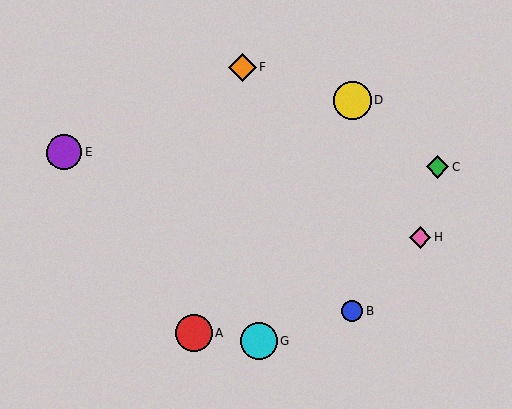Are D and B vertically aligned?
Yes, both are at x≈352.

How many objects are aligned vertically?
2 objects (B, D) are aligned vertically.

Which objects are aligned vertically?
Objects B, D are aligned vertically.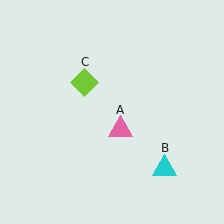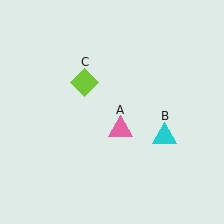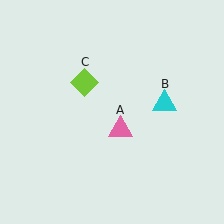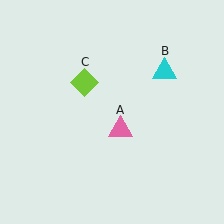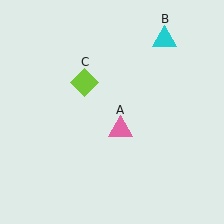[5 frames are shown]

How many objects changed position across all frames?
1 object changed position: cyan triangle (object B).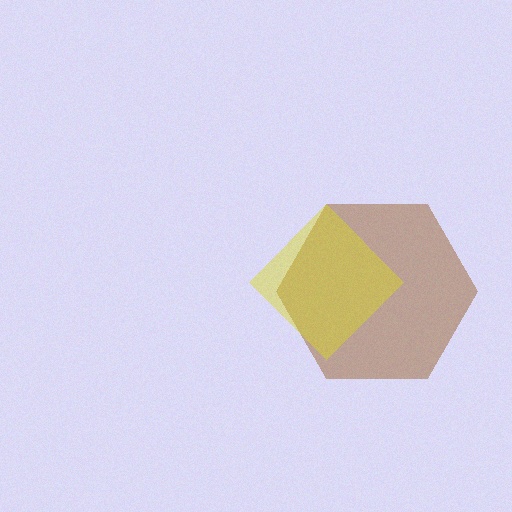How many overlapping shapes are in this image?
There are 2 overlapping shapes in the image.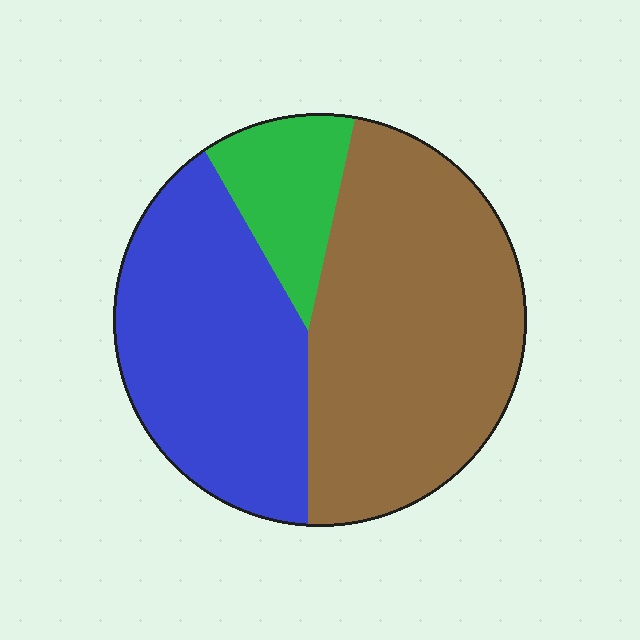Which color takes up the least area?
Green, at roughly 15%.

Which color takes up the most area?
Brown, at roughly 50%.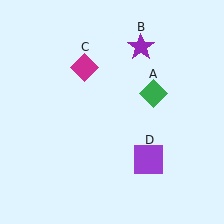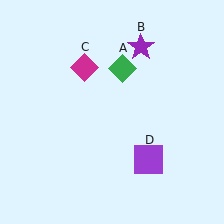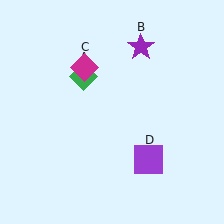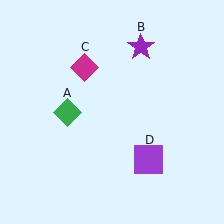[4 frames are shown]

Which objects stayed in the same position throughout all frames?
Purple star (object B) and magenta diamond (object C) and purple square (object D) remained stationary.